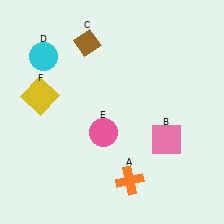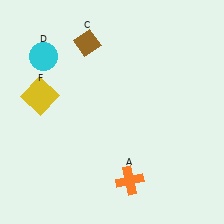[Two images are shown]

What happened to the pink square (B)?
The pink square (B) was removed in Image 2. It was in the bottom-right area of Image 1.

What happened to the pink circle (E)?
The pink circle (E) was removed in Image 2. It was in the bottom-left area of Image 1.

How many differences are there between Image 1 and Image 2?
There are 2 differences between the two images.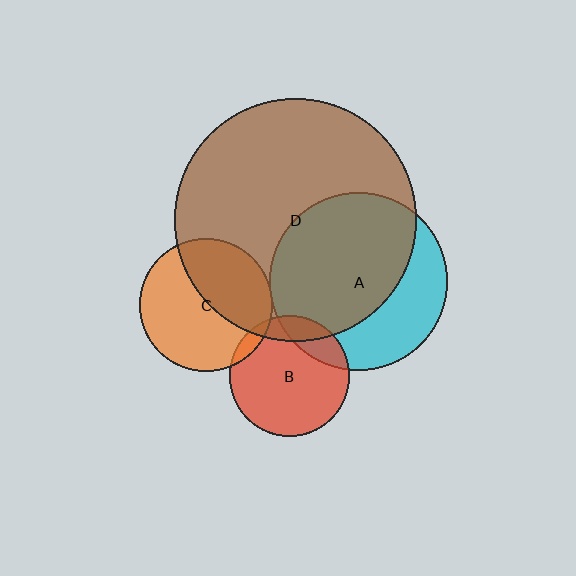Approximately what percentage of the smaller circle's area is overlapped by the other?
Approximately 20%.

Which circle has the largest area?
Circle D (brown).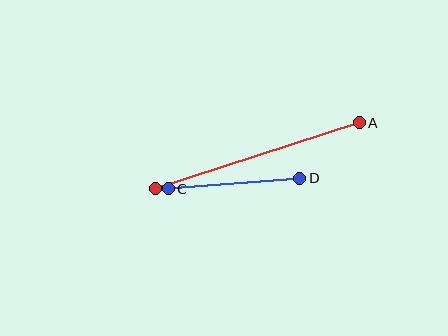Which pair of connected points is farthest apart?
Points A and B are farthest apart.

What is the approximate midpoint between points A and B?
The midpoint is at approximately (257, 156) pixels.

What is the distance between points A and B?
The distance is approximately 214 pixels.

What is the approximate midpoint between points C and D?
The midpoint is at approximately (234, 183) pixels.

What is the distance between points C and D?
The distance is approximately 132 pixels.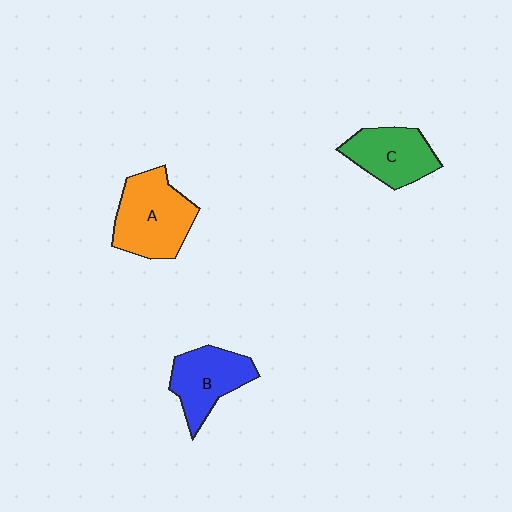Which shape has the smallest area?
Shape C (green).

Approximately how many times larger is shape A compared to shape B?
Approximately 1.3 times.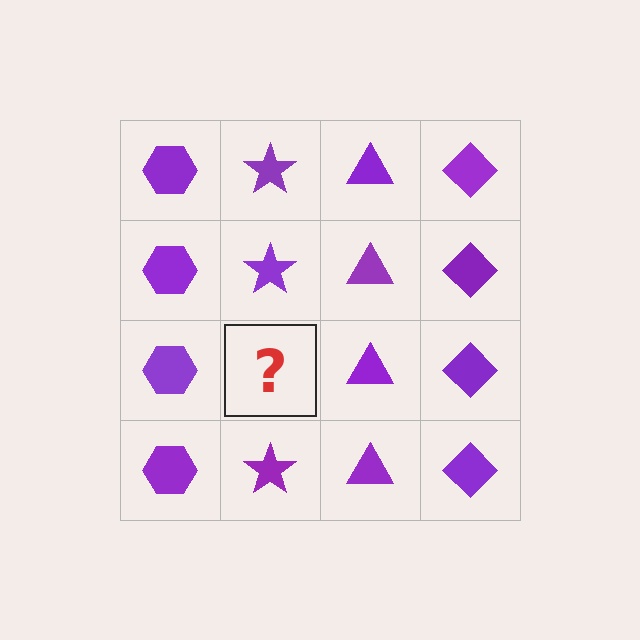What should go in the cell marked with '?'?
The missing cell should contain a purple star.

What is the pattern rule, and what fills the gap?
The rule is that each column has a consistent shape. The gap should be filled with a purple star.